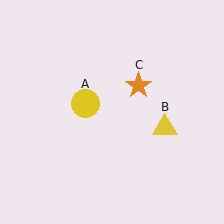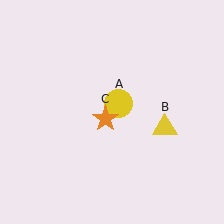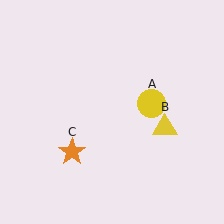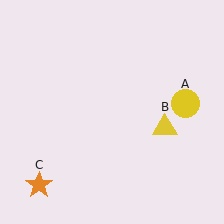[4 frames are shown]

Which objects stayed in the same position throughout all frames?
Yellow triangle (object B) remained stationary.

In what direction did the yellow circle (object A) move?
The yellow circle (object A) moved right.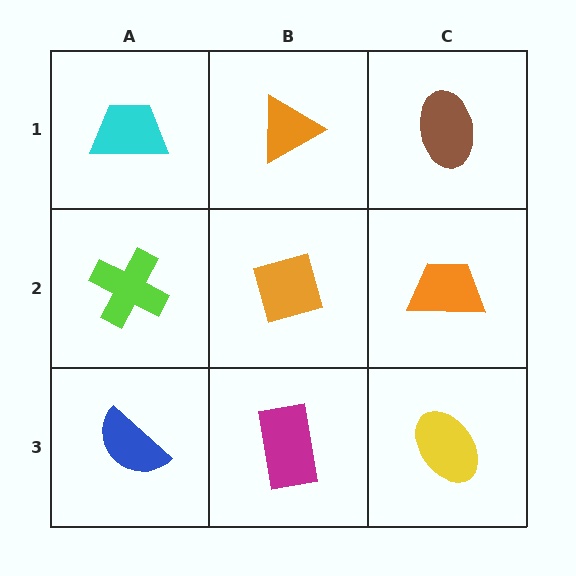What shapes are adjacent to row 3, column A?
A lime cross (row 2, column A), a magenta rectangle (row 3, column B).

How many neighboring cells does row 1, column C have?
2.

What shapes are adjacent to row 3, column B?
An orange diamond (row 2, column B), a blue semicircle (row 3, column A), a yellow ellipse (row 3, column C).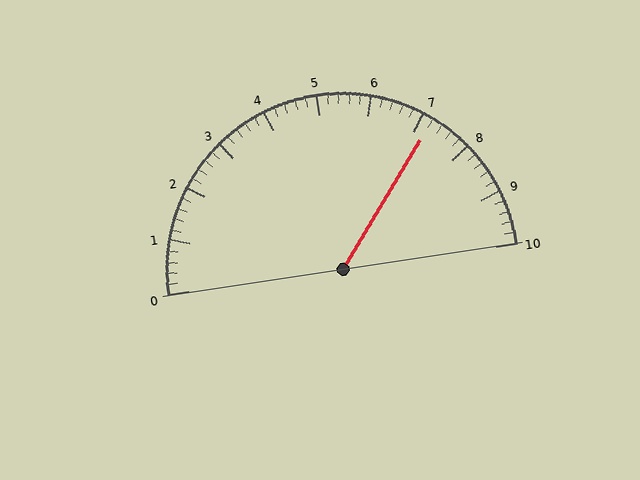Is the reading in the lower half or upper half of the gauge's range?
The reading is in the upper half of the range (0 to 10).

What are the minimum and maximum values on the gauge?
The gauge ranges from 0 to 10.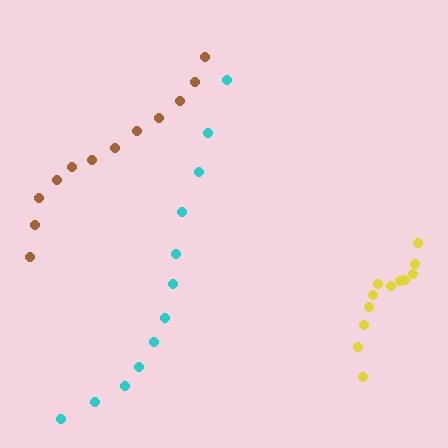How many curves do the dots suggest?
There are 3 distinct paths.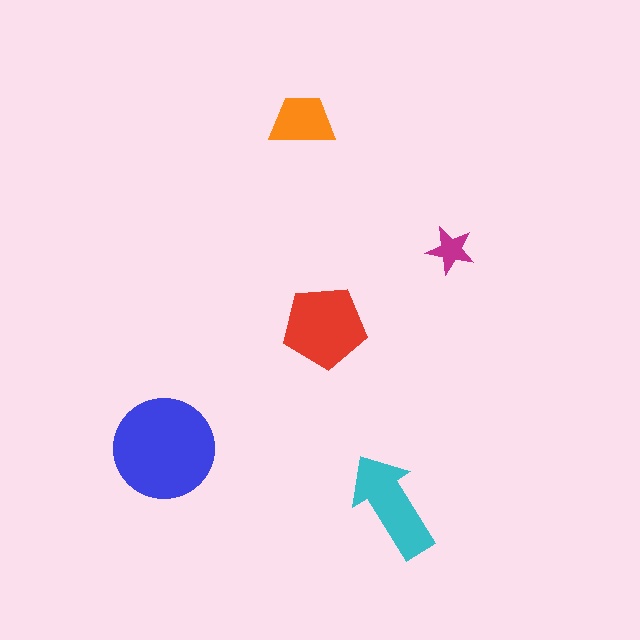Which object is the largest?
The blue circle.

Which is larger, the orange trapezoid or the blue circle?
The blue circle.